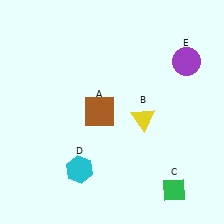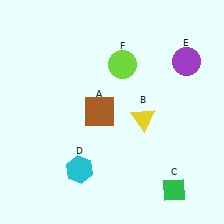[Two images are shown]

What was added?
A lime circle (F) was added in Image 2.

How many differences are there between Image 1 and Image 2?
There is 1 difference between the two images.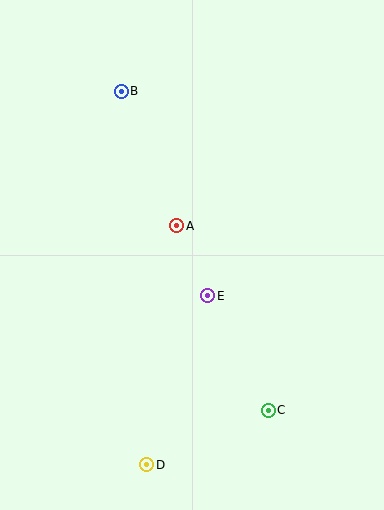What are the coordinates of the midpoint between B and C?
The midpoint between B and C is at (195, 251).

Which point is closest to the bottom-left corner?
Point D is closest to the bottom-left corner.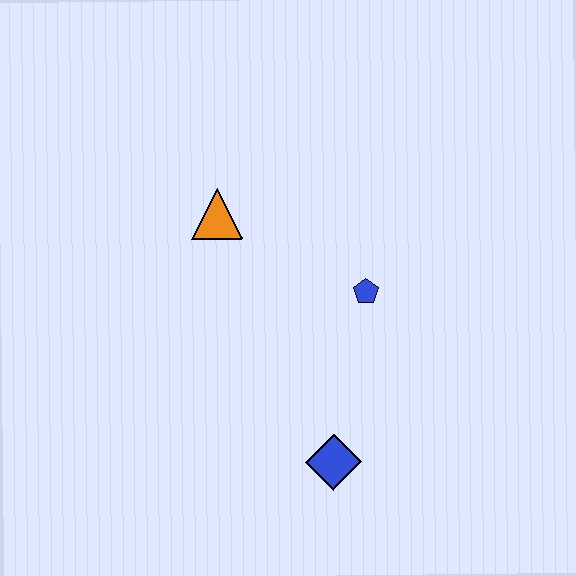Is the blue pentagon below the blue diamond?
No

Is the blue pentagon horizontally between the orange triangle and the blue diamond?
No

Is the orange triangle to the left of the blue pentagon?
Yes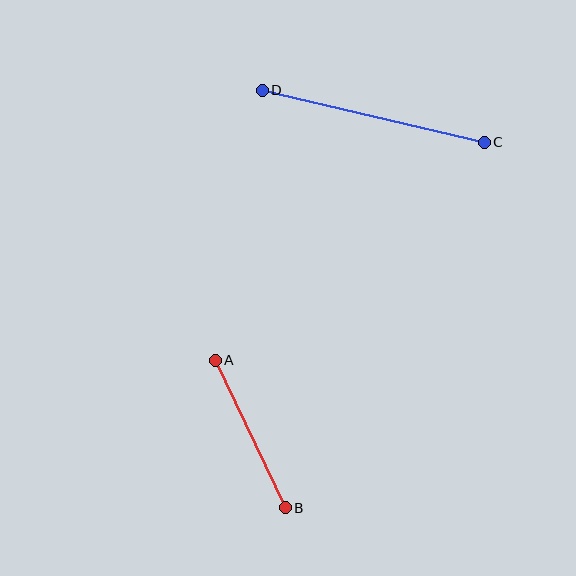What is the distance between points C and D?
The distance is approximately 228 pixels.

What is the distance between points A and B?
The distance is approximately 163 pixels.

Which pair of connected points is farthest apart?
Points C and D are farthest apart.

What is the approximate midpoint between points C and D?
The midpoint is at approximately (373, 116) pixels.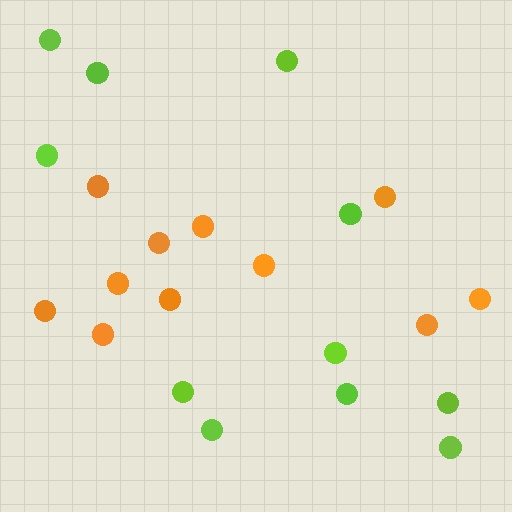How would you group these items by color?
There are 2 groups: one group of orange circles (11) and one group of lime circles (11).